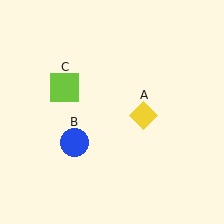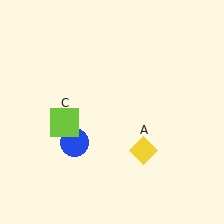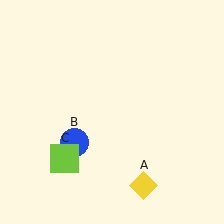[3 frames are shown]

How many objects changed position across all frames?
2 objects changed position: yellow diamond (object A), lime square (object C).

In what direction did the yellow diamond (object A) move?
The yellow diamond (object A) moved down.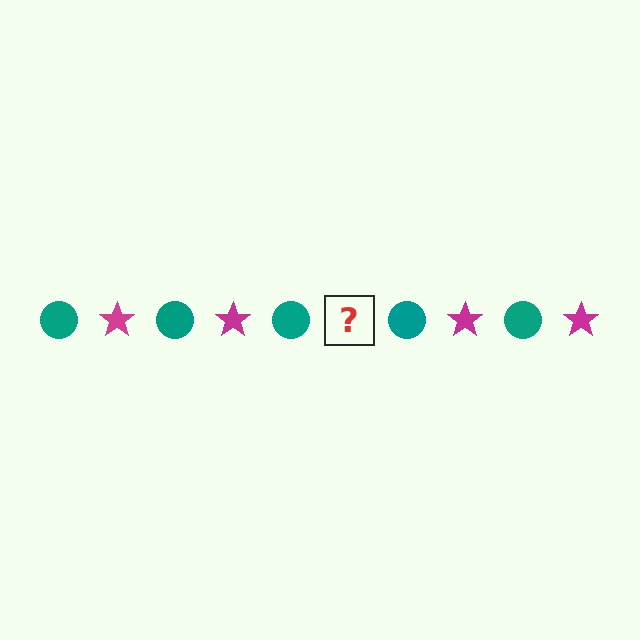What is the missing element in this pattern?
The missing element is a magenta star.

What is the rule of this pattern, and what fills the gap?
The rule is that the pattern alternates between teal circle and magenta star. The gap should be filled with a magenta star.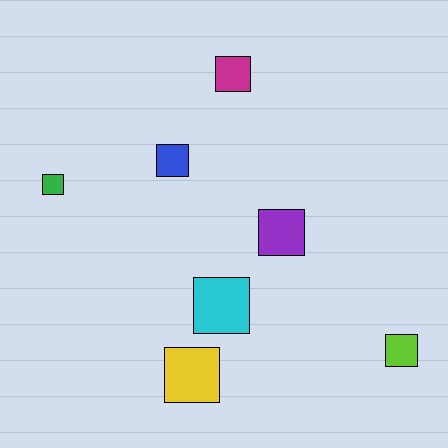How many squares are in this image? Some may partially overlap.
There are 7 squares.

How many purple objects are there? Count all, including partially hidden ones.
There is 1 purple object.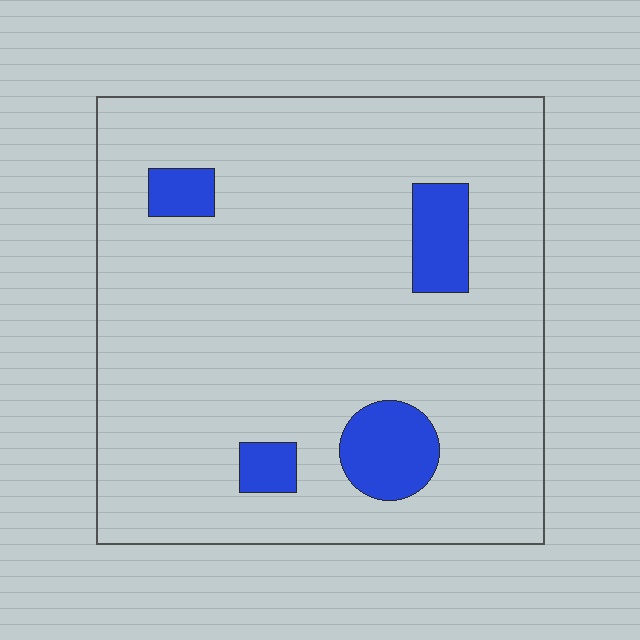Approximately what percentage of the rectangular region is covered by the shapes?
Approximately 10%.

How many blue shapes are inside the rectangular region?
4.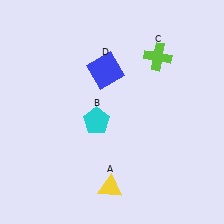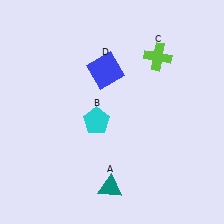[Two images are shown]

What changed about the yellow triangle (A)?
In Image 1, A is yellow. In Image 2, it changed to teal.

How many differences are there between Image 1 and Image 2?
There is 1 difference between the two images.